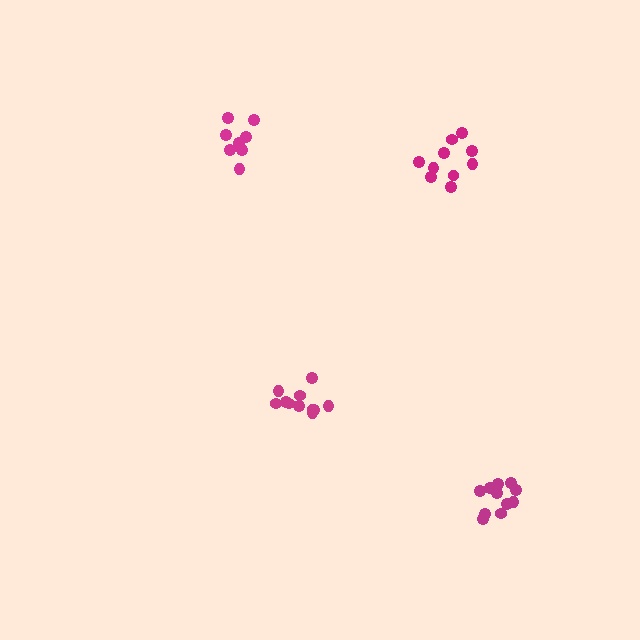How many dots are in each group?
Group 1: 11 dots, Group 2: 13 dots, Group 3: 8 dots, Group 4: 10 dots (42 total).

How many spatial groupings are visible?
There are 4 spatial groupings.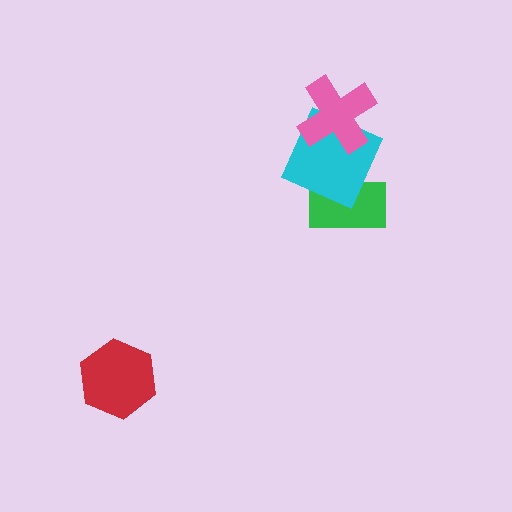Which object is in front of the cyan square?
The pink cross is in front of the cyan square.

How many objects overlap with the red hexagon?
0 objects overlap with the red hexagon.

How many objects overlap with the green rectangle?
1 object overlaps with the green rectangle.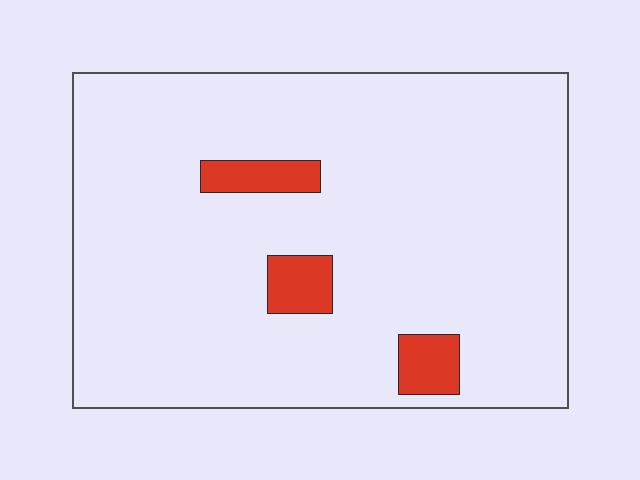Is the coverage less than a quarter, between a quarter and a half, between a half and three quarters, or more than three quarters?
Less than a quarter.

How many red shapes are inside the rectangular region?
3.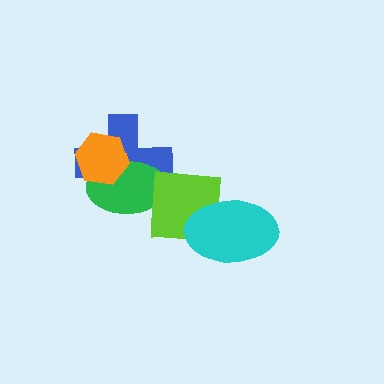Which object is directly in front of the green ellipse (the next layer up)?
The orange hexagon is directly in front of the green ellipse.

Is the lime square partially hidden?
Yes, it is partially covered by another shape.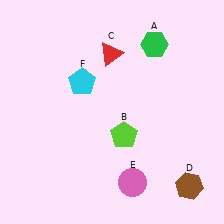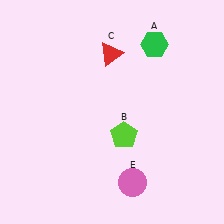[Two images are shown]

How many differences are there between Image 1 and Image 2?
There are 2 differences between the two images.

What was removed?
The brown hexagon (D), the cyan pentagon (F) were removed in Image 2.